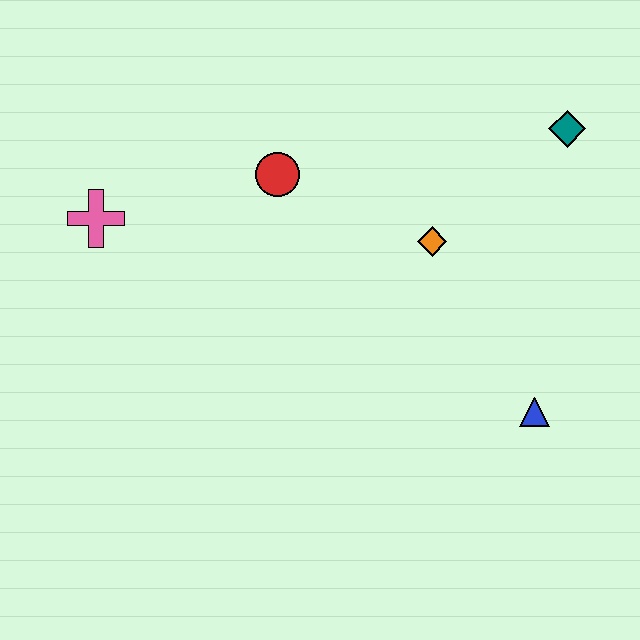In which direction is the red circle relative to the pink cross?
The red circle is to the right of the pink cross.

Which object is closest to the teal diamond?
The orange diamond is closest to the teal diamond.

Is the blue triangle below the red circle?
Yes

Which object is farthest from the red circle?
The blue triangle is farthest from the red circle.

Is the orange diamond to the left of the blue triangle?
Yes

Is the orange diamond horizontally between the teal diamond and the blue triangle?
No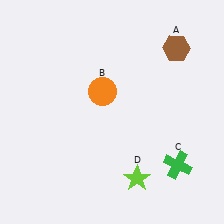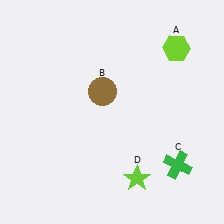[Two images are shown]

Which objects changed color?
A changed from brown to lime. B changed from orange to brown.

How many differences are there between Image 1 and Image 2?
There are 2 differences between the two images.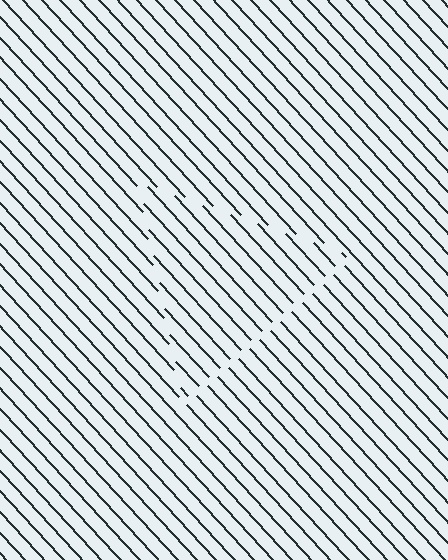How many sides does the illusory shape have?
3 sides — the line-ends trace a triangle.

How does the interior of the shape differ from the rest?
The interior of the shape contains the same grating, shifted by half a period — the contour is defined by the phase discontinuity where line-ends from the inner and outer gratings abut.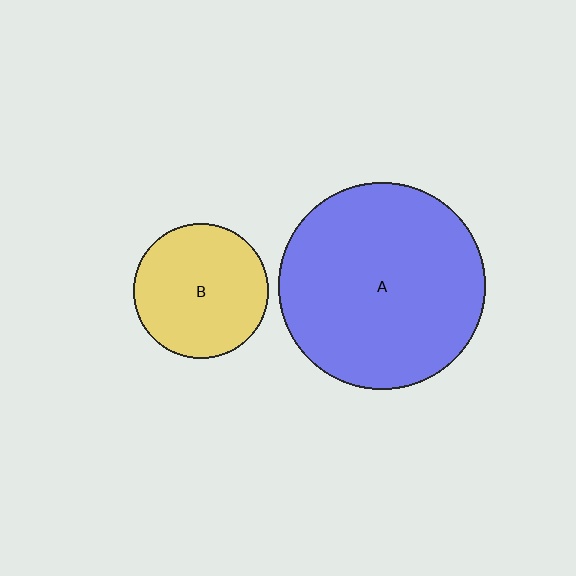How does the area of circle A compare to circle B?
Approximately 2.3 times.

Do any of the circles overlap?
No, none of the circles overlap.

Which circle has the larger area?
Circle A (blue).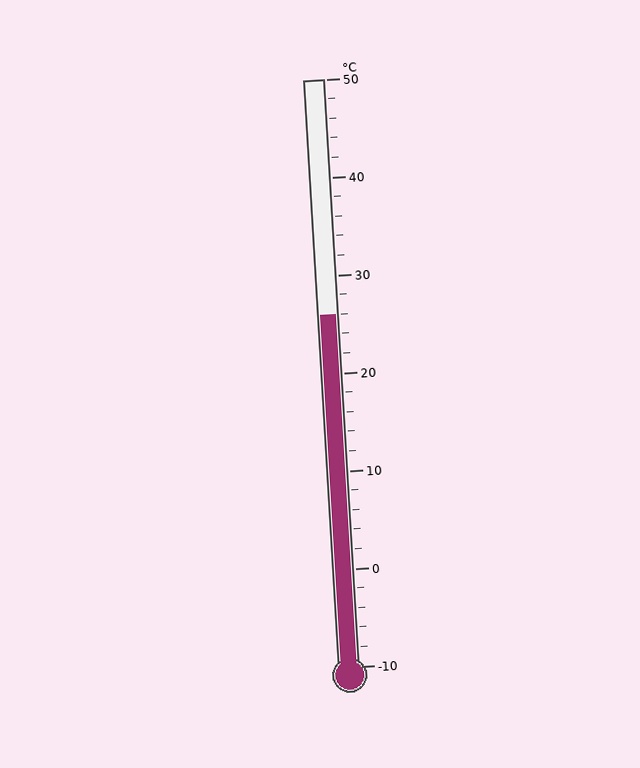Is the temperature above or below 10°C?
The temperature is above 10°C.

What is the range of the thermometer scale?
The thermometer scale ranges from -10°C to 50°C.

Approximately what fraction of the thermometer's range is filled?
The thermometer is filled to approximately 60% of its range.